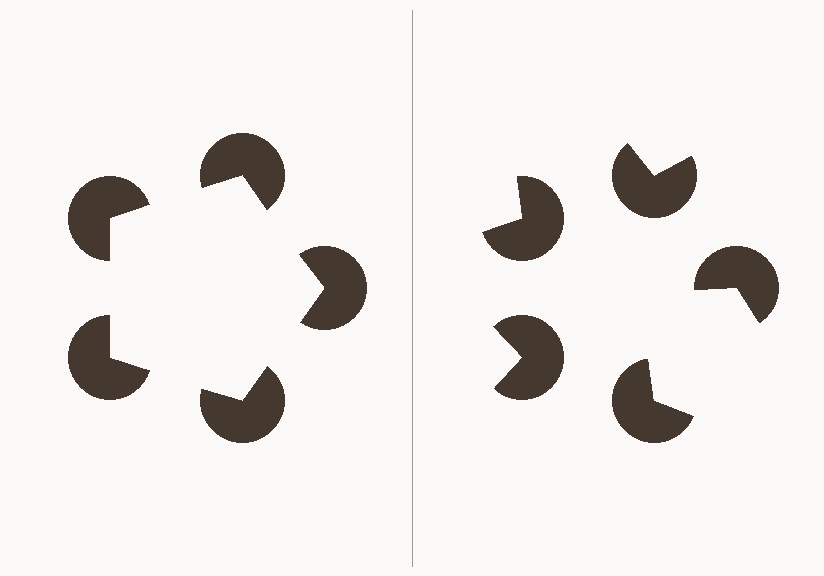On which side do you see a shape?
An illusory pentagon appears on the left side. On the right side the wedge cuts are rotated, so no coherent shape forms.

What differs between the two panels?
The pac-man discs are positioned identically on both sides; only the wedge orientations differ. On the left they align to a pentagon; on the right they are misaligned.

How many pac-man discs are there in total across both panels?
10 — 5 on each side.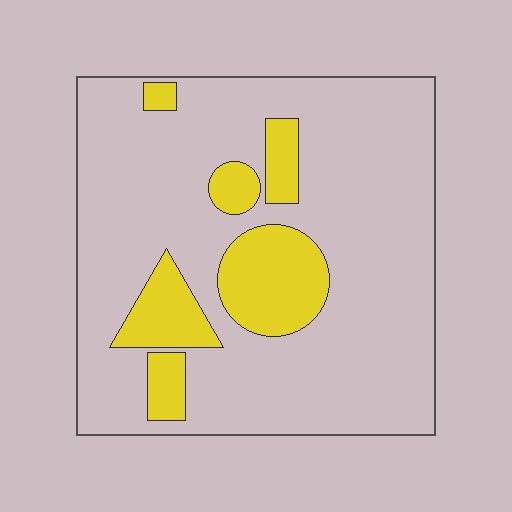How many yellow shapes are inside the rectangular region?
6.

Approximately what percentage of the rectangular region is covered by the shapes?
Approximately 20%.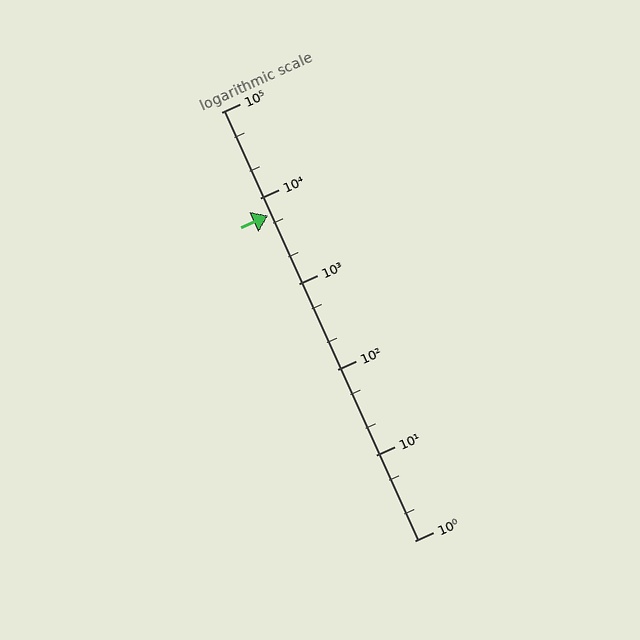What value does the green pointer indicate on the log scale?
The pointer indicates approximately 6200.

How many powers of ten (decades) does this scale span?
The scale spans 5 decades, from 1 to 100000.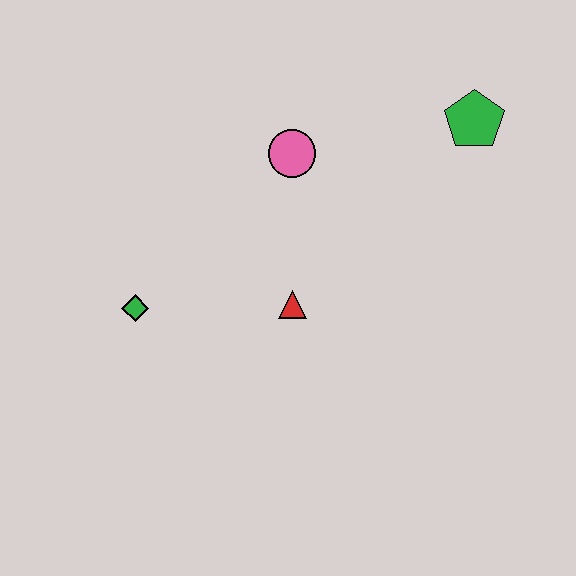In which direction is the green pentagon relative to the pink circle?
The green pentagon is to the right of the pink circle.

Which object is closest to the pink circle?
The red triangle is closest to the pink circle.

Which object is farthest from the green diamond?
The green pentagon is farthest from the green diamond.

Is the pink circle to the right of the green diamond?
Yes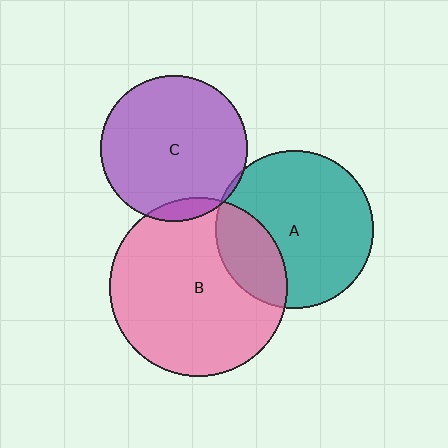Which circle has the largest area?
Circle B (pink).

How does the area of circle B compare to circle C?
Approximately 1.5 times.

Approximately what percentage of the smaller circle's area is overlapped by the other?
Approximately 25%.